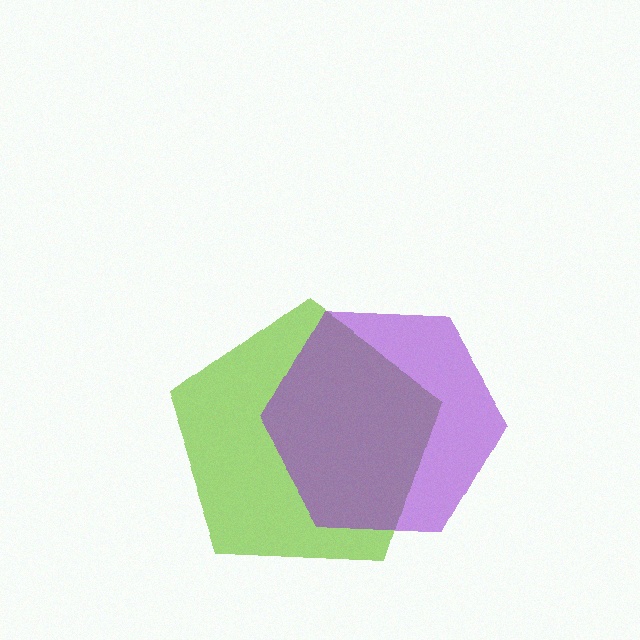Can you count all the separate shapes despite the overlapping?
Yes, there are 2 separate shapes.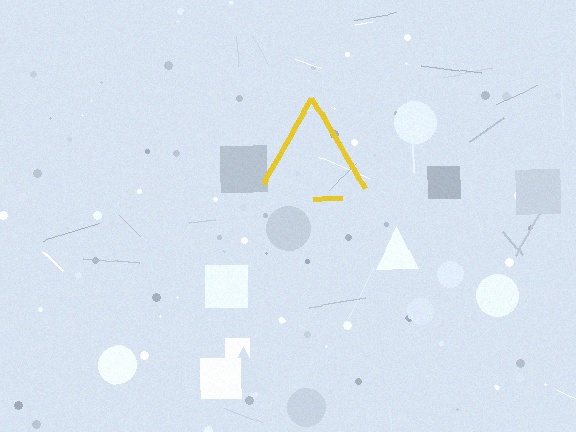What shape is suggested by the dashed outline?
The dashed outline suggests a triangle.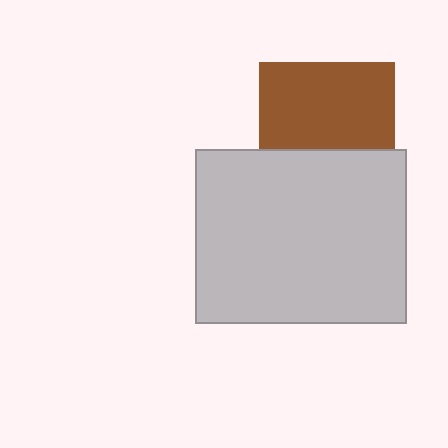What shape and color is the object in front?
The object in front is a light gray rectangle.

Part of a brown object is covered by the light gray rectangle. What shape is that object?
It is a square.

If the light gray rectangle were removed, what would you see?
You would see the complete brown square.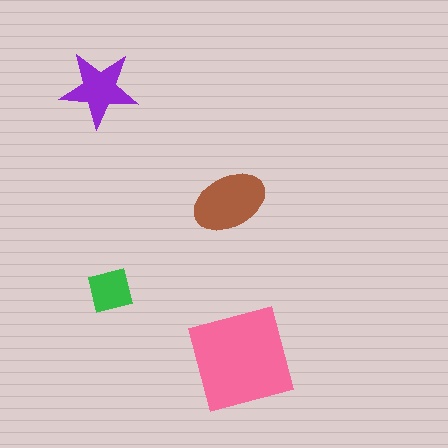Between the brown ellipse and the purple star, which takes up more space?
The brown ellipse.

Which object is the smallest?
The green square.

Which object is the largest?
The pink square.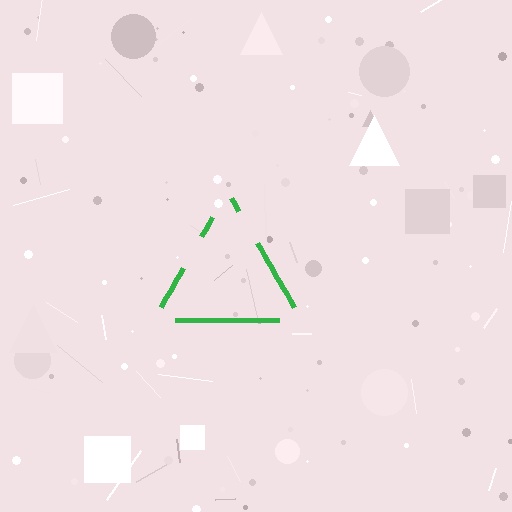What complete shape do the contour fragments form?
The contour fragments form a triangle.